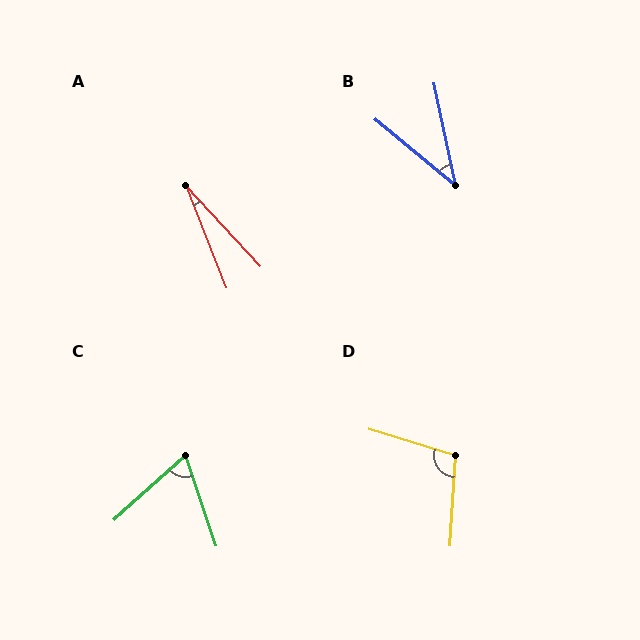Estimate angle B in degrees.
Approximately 39 degrees.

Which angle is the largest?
D, at approximately 104 degrees.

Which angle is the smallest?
A, at approximately 21 degrees.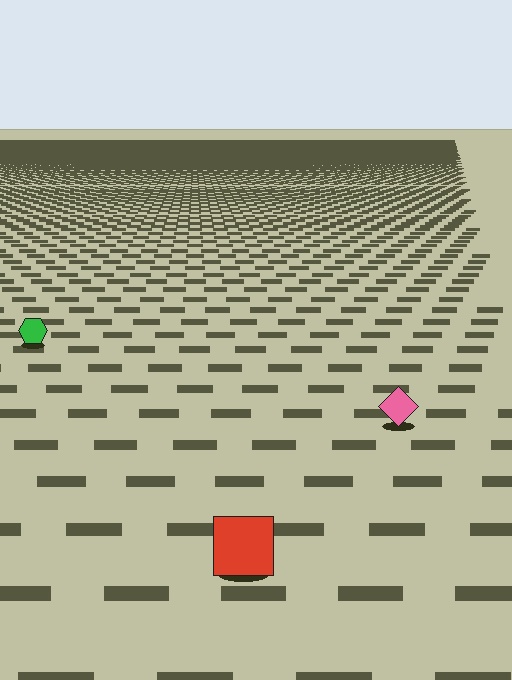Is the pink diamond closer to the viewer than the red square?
No. The red square is closer — you can tell from the texture gradient: the ground texture is coarser near it.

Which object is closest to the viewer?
The red square is closest. The texture marks near it are larger and more spread out.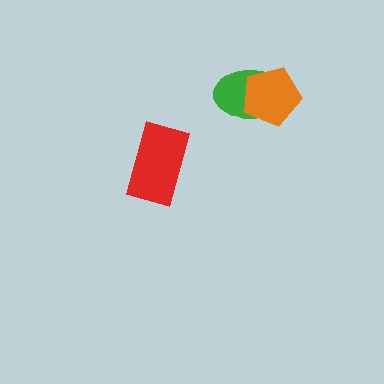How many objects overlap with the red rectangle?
0 objects overlap with the red rectangle.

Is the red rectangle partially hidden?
No, no other shape covers it.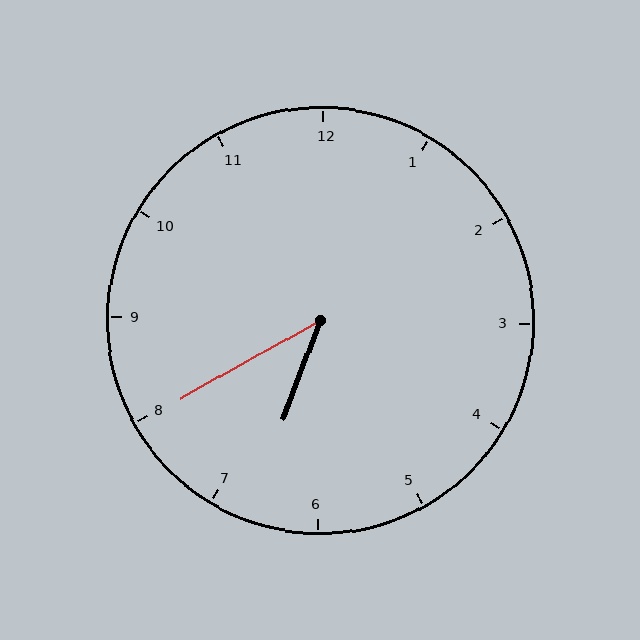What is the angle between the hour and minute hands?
Approximately 40 degrees.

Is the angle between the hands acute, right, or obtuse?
It is acute.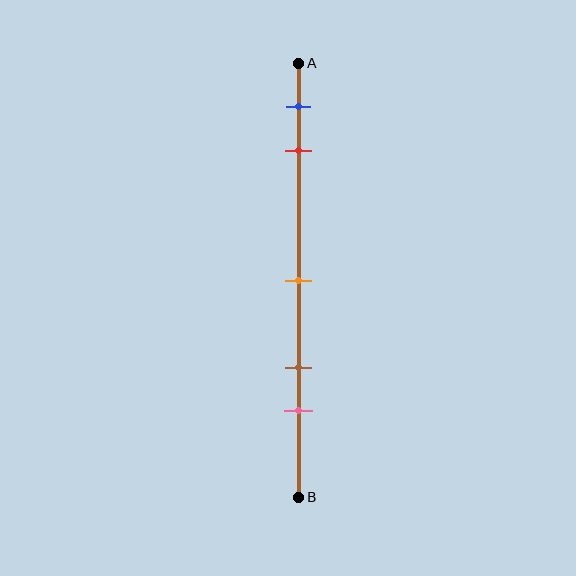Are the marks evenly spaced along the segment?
No, the marks are not evenly spaced.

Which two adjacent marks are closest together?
The blue and red marks are the closest adjacent pair.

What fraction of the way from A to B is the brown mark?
The brown mark is approximately 70% (0.7) of the way from A to B.